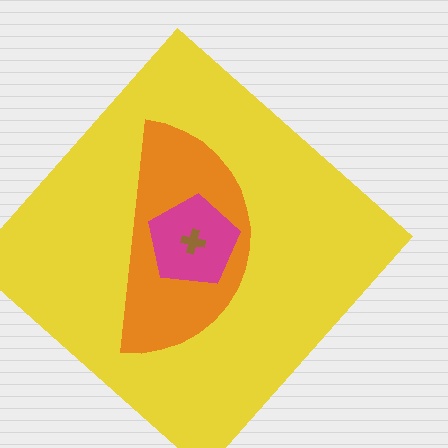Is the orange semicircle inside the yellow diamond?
Yes.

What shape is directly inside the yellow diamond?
The orange semicircle.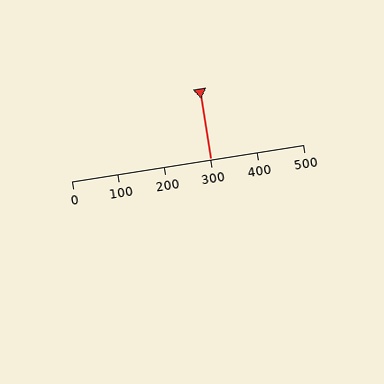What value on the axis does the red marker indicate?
The marker indicates approximately 300.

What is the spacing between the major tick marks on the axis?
The major ticks are spaced 100 apart.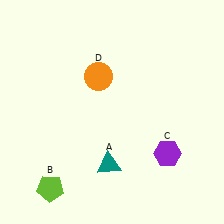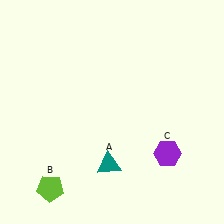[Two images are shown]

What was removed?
The orange circle (D) was removed in Image 2.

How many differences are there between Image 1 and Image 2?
There is 1 difference between the two images.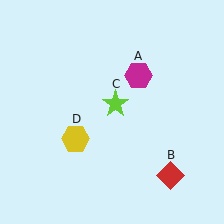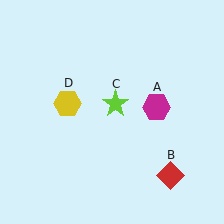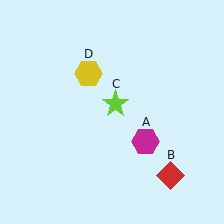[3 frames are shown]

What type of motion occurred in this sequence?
The magenta hexagon (object A), yellow hexagon (object D) rotated clockwise around the center of the scene.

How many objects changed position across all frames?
2 objects changed position: magenta hexagon (object A), yellow hexagon (object D).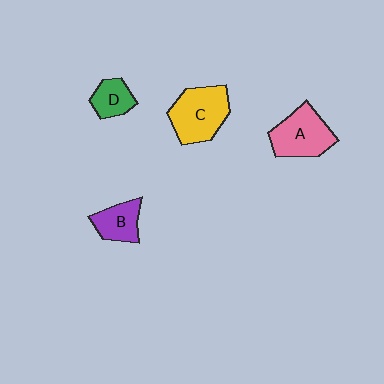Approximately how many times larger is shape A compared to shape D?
Approximately 1.8 times.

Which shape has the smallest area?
Shape D (green).